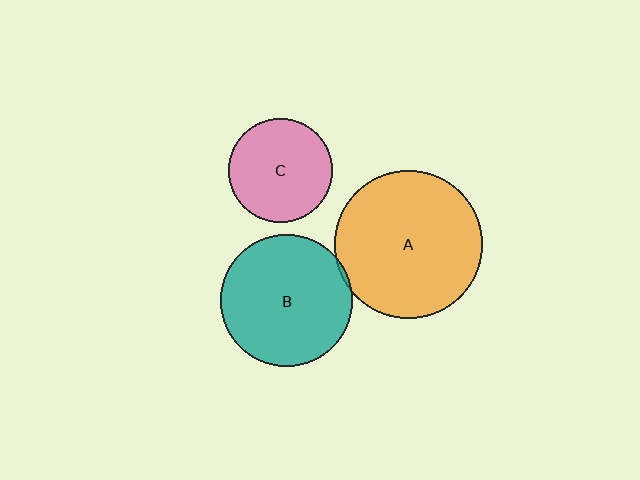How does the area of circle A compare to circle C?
Approximately 2.0 times.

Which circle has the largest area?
Circle A (orange).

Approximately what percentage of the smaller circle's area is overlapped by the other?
Approximately 5%.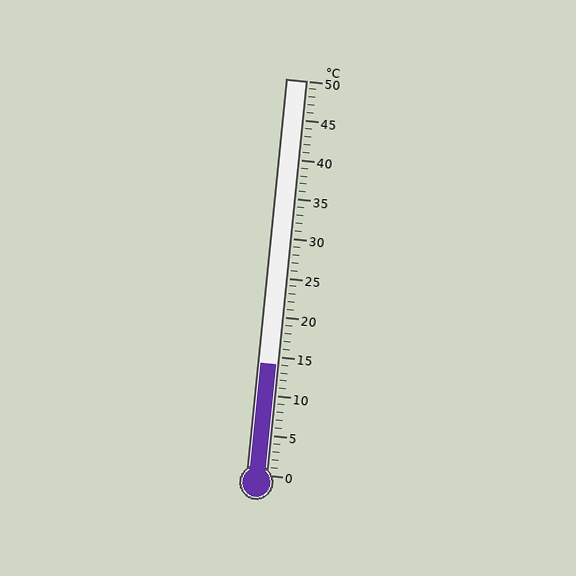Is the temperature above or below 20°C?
The temperature is below 20°C.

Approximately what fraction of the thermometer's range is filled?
The thermometer is filled to approximately 30% of its range.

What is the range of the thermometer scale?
The thermometer scale ranges from 0°C to 50°C.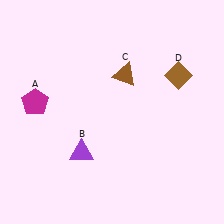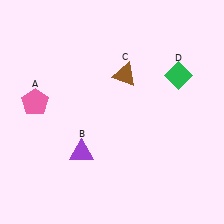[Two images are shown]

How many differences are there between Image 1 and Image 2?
There are 2 differences between the two images.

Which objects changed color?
A changed from magenta to pink. D changed from brown to green.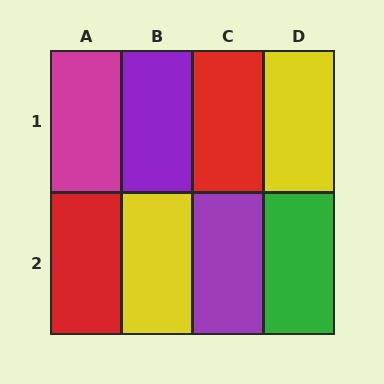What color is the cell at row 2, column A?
Red.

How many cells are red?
2 cells are red.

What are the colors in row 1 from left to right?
Magenta, purple, red, yellow.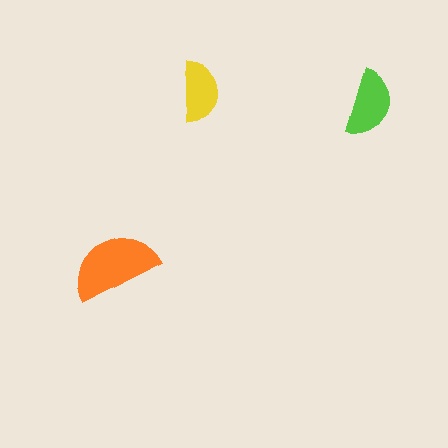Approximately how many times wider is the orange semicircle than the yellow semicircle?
About 1.5 times wider.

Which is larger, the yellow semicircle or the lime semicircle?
The lime one.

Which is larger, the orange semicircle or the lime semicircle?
The orange one.